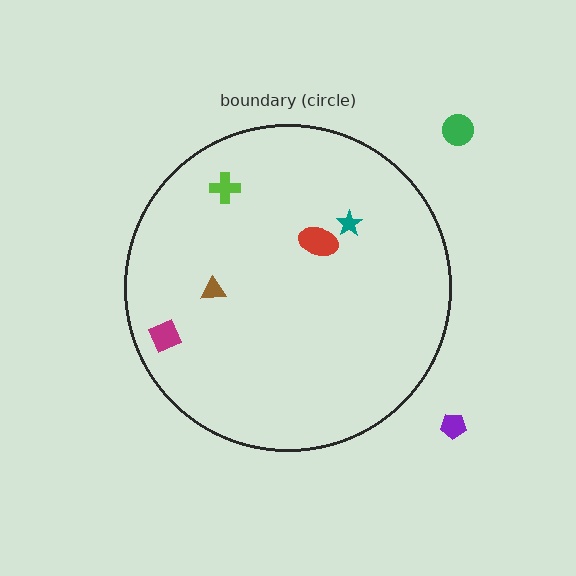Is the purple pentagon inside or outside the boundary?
Outside.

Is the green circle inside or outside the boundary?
Outside.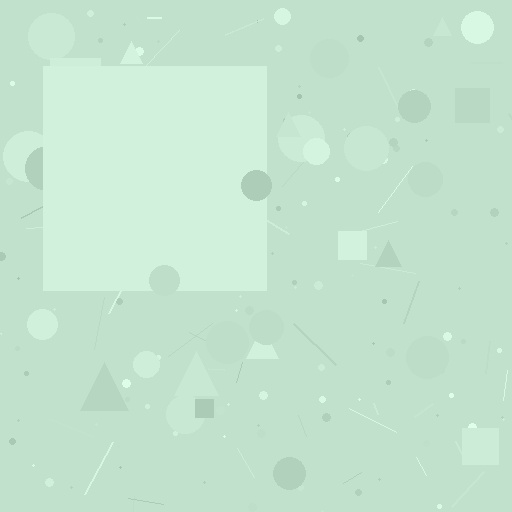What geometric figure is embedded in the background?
A square is embedded in the background.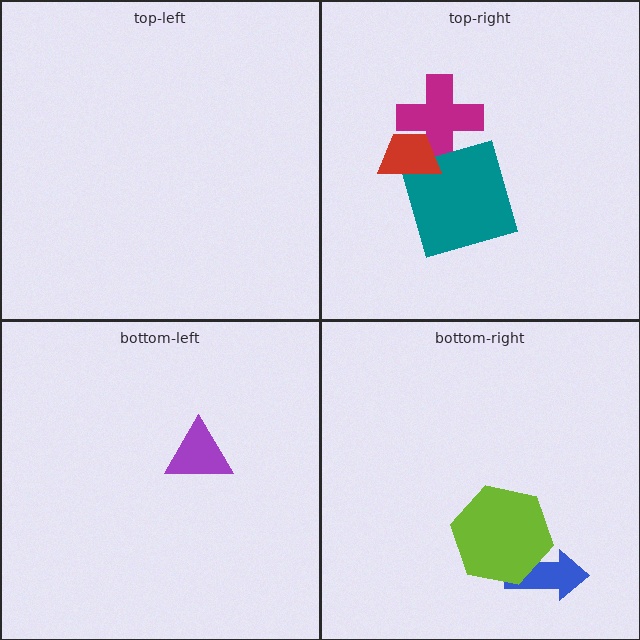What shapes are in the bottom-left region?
The purple triangle.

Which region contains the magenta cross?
The top-right region.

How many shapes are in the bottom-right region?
2.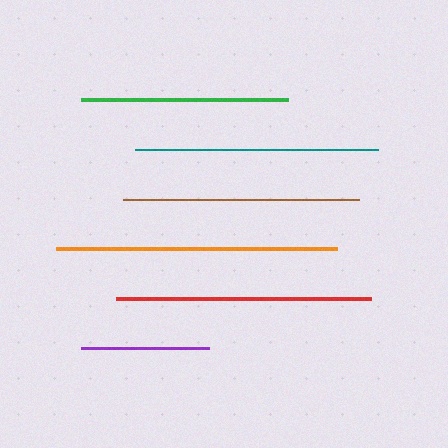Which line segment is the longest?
The orange line is the longest at approximately 280 pixels.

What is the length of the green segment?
The green segment is approximately 207 pixels long.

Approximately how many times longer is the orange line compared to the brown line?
The orange line is approximately 1.2 times the length of the brown line.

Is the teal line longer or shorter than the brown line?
The teal line is longer than the brown line.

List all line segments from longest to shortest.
From longest to shortest: orange, red, teal, brown, green, purple.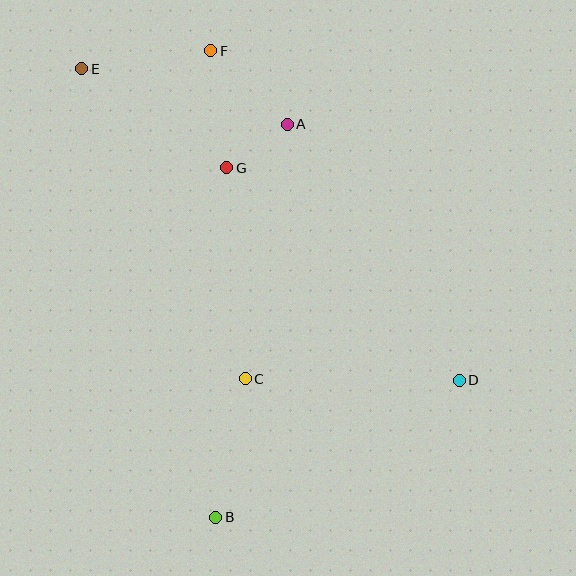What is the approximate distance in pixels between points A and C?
The distance between A and C is approximately 258 pixels.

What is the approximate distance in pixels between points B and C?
The distance between B and C is approximately 142 pixels.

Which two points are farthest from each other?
Points D and E are farthest from each other.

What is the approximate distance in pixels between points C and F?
The distance between C and F is approximately 330 pixels.